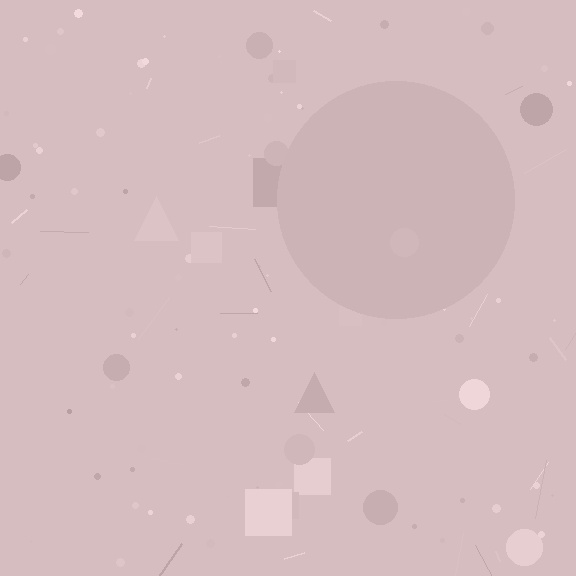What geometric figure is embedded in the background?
A circle is embedded in the background.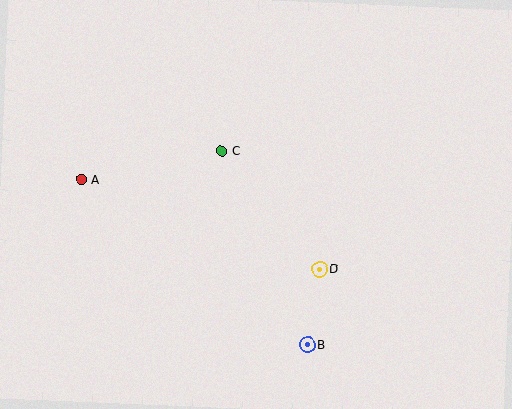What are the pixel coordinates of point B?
Point B is at (307, 345).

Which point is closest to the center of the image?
Point C at (222, 151) is closest to the center.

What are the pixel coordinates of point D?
Point D is at (319, 269).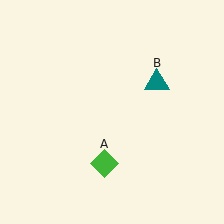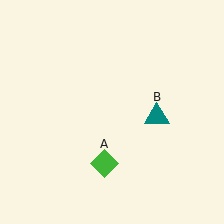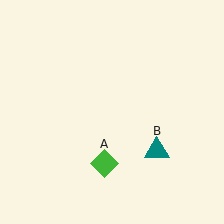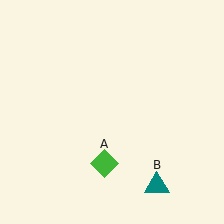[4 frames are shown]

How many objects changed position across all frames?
1 object changed position: teal triangle (object B).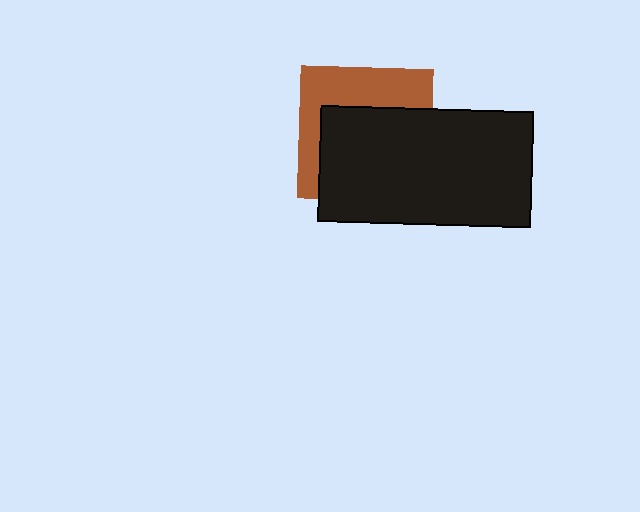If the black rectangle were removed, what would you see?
You would see the complete brown square.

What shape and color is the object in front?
The object in front is a black rectangle.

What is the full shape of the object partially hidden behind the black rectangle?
The partially hidden object is a brown square.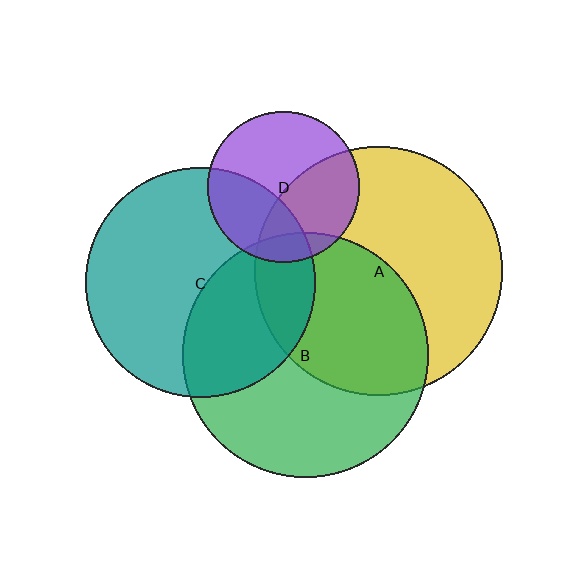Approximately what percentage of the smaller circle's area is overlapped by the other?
Approximately 15%.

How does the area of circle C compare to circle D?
Approximately 2.3 times.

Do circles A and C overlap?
Yes.